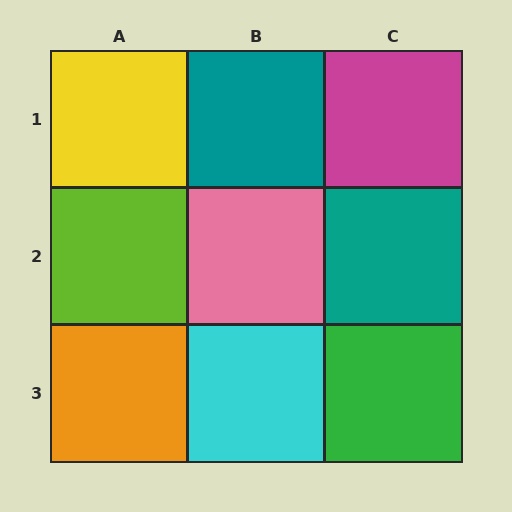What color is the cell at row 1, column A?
Yellow.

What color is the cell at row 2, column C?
Teal.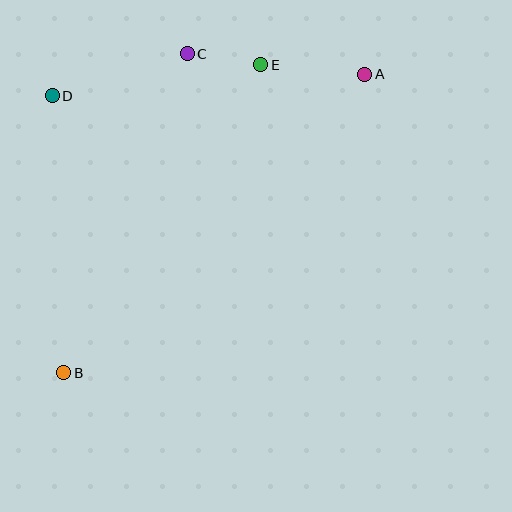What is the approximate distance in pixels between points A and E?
The distance between A and E is approximately 104 pixels.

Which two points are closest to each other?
Points C and E are closest to each other.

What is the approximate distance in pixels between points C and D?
The distance between C and D is approximately 142 pixels.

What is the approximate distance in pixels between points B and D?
The distance between B and D is approximately 277 pixels.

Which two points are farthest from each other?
Points A and B are farthest from each other.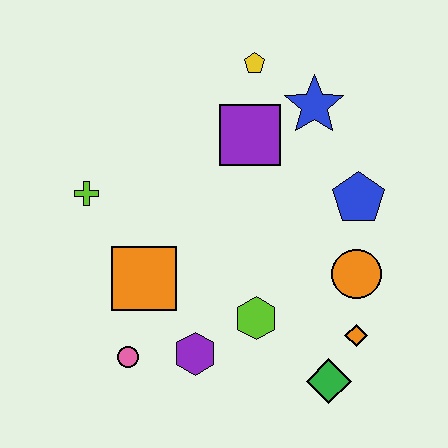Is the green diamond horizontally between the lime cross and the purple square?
No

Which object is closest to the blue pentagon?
The orange circle is closest to the blue pentagon.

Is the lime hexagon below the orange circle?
Yes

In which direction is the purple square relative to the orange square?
The purple square is above the orange square.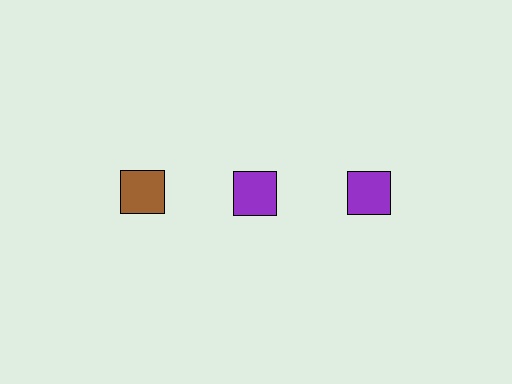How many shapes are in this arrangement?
There are 3 shapes arranged in a grid pattern.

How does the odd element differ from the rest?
It has a different color: brown instead of purple.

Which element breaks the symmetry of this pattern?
The brown square in the top row, leftmost column breaks the symmetry. All other shapes are purple squares.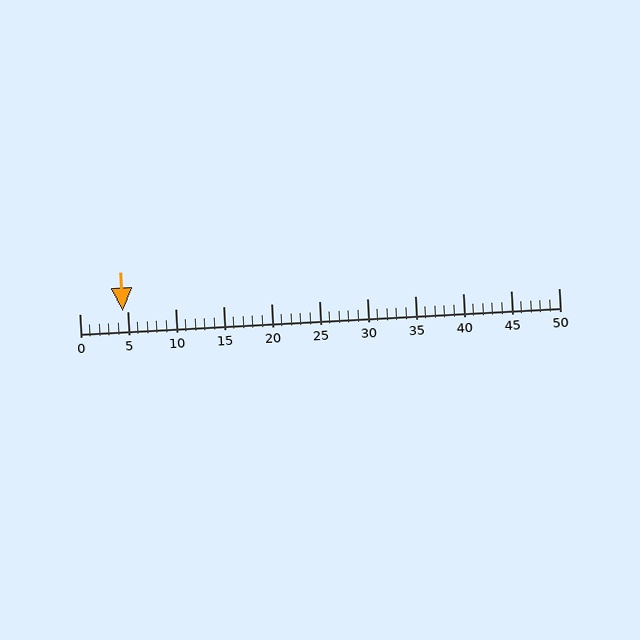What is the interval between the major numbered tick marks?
The major tick marks are spaced 5 units apart.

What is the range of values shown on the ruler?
The ruler shows values from 0 to 50.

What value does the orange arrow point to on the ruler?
The orange arrow points to approximately 4.